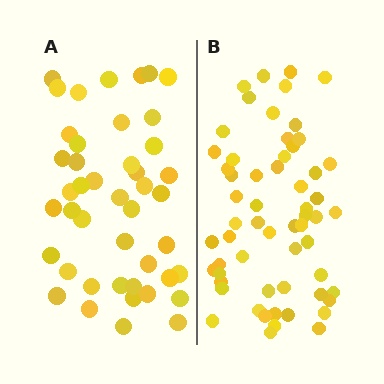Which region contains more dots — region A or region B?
Region B (the right region) has more dots.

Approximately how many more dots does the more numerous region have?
Region B has approximately 15 more dots than region A.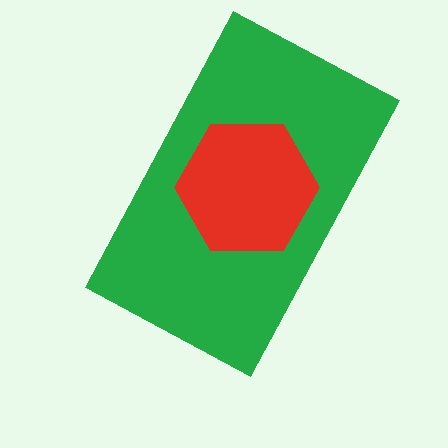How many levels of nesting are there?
2.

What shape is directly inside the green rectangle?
The red hexagon.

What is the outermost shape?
The green rectangle.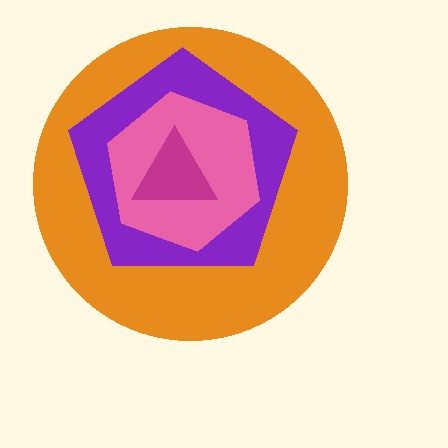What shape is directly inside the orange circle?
The purple pentagon.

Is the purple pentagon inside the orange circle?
Yes.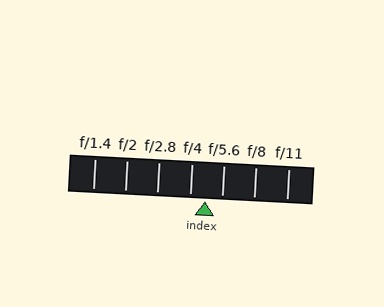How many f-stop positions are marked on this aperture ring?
There are 7 f-stop positions marked.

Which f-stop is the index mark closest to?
The index mark is closest to f/4.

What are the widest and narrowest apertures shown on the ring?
The widest aperture shown is f/1.4 and the narrowest is f/11.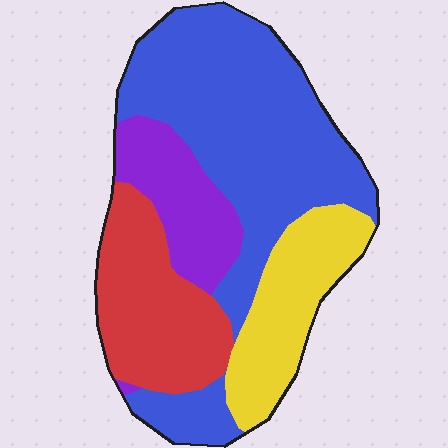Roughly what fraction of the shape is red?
Red covers 21% of the shape.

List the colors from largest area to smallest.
From largest to smallest: blue, red, yellow, purple.